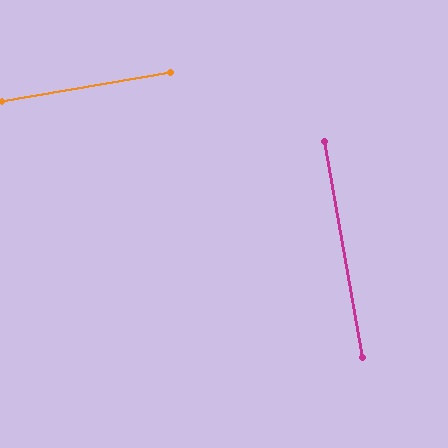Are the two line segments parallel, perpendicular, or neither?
Perpendicular — they meet at approximately 89°.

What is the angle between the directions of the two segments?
Approximately 89 degrees.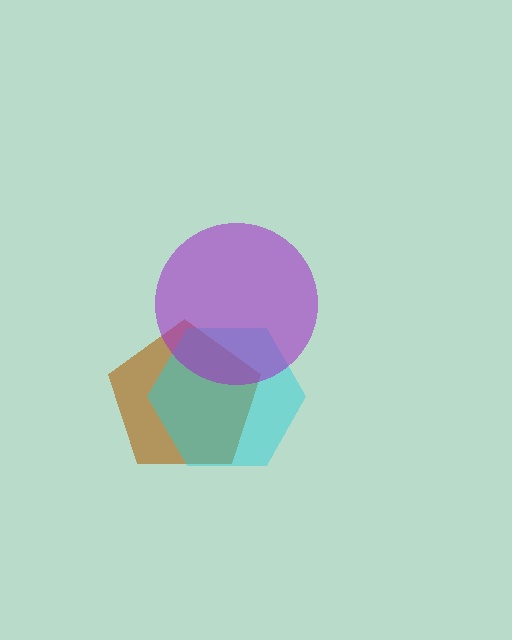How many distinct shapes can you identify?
There are 3 distinct shapes: a brown pentagon, a cyan hexagon, a purple circle.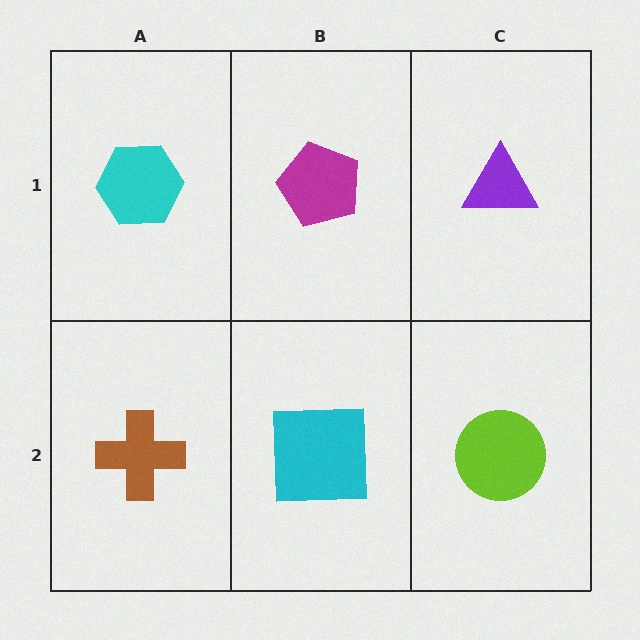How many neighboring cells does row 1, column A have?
2.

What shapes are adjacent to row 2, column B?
A magenta pentagon (row 1, column B), a brown cross (row 2, column A), a lime circle (row 2, column C).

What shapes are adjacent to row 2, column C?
A purple triangle (row 1, column C), a cyan square (row 2, column B).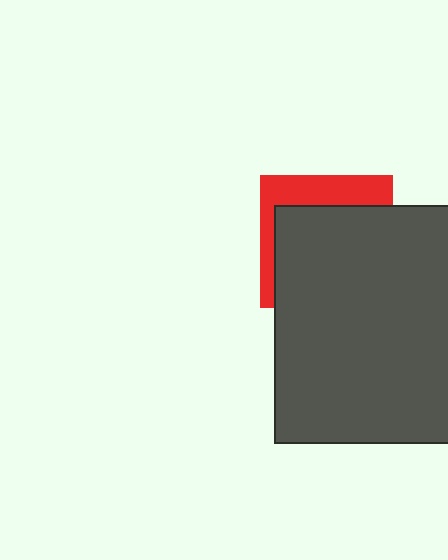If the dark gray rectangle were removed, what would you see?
You would see the complete red square.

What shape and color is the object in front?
The object in front is a dark gray rectangle.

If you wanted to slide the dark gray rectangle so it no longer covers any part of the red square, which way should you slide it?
Slide it down — that is the most direct way to separate the two shapes.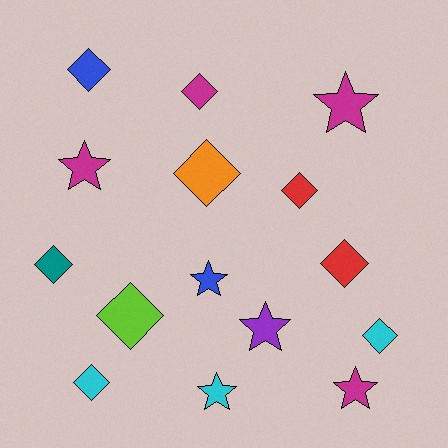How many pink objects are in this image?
There are no pink objects.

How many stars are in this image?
There are 6 stars.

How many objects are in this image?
There are 15 objects.